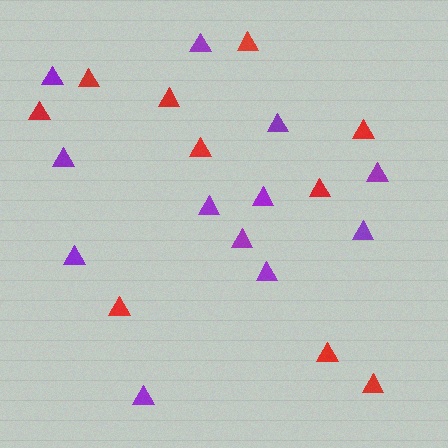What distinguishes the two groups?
There are 2 groups: one group of red triangles (10) and one group of purple triangles (12).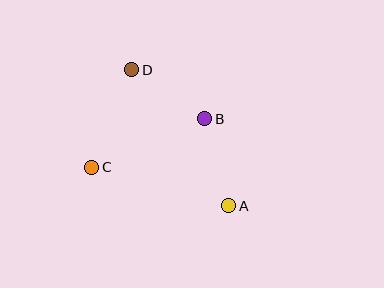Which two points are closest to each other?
Points B and D are closest to each other.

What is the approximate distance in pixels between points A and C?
The distance between A and C is approximately 142 pixels.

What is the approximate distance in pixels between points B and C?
The distance between B and C is approximately 123 pixels.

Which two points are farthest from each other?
Points A and D are farthest from each other.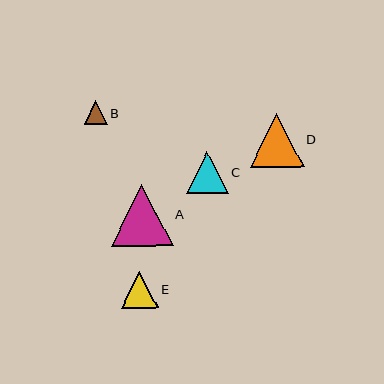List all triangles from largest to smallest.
From largest to smallest: A, D, C, E, B.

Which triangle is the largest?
Triangle A is the largest with a size of approximately 62 pixels.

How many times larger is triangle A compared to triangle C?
Triangle A is approximately 1.5 times the size of triangle C.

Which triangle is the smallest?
Triangle B is the smallest with a size of approximately 23 pixels.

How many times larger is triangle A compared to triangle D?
Triangle A is approximately 1.1 times the size of triangle D.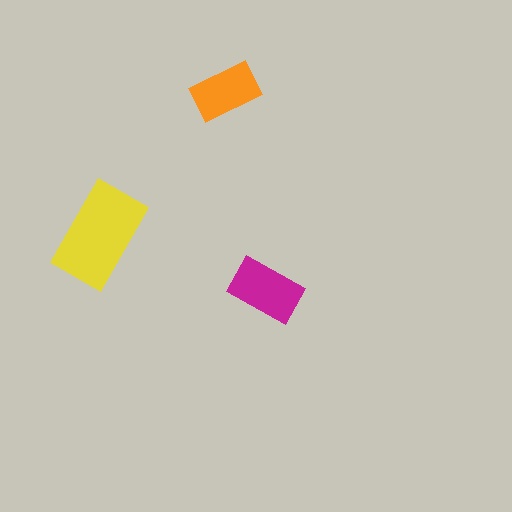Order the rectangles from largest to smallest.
the yellow one, the magenta one, the orange one.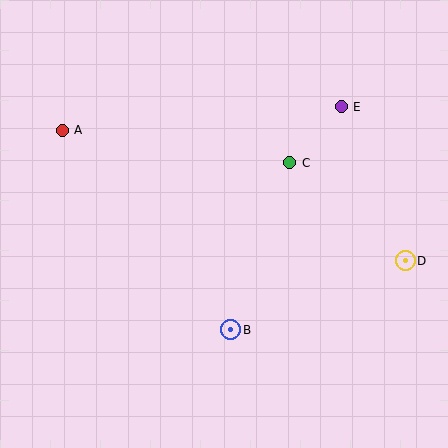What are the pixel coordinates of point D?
Point D is at (405, 261).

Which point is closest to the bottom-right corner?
Point D is closest to the bottom-right corner.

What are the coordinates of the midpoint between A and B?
The midpoint between A and B is at (147, 230).